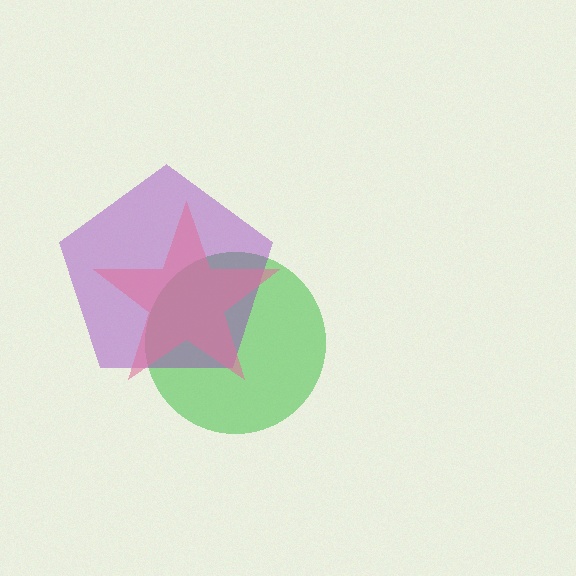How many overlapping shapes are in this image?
There are 3 overlapping shapes in the image.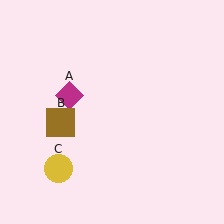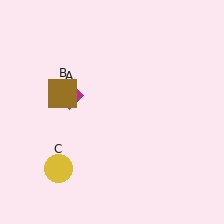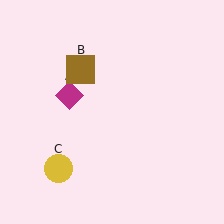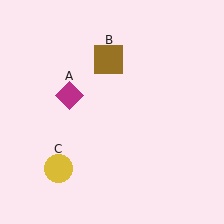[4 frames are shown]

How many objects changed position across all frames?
1 object changed position: brown square (object B).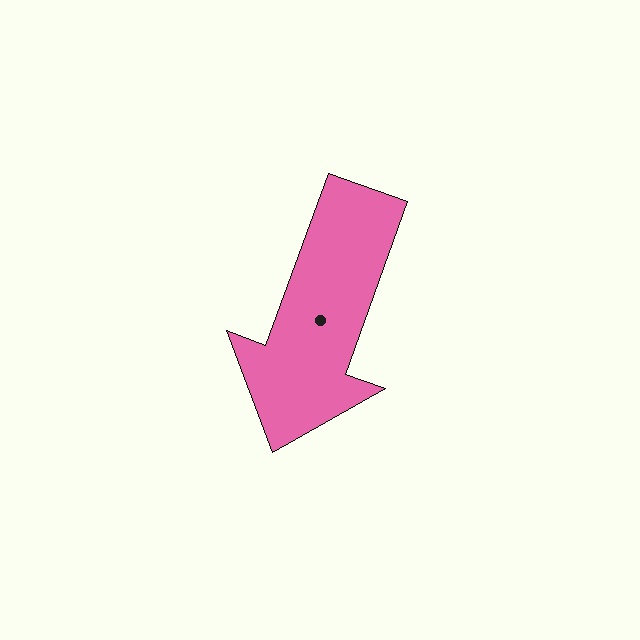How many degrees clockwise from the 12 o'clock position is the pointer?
Approximately 200 degrees.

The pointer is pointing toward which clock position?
Roughly 7 o'clock.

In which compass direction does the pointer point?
South.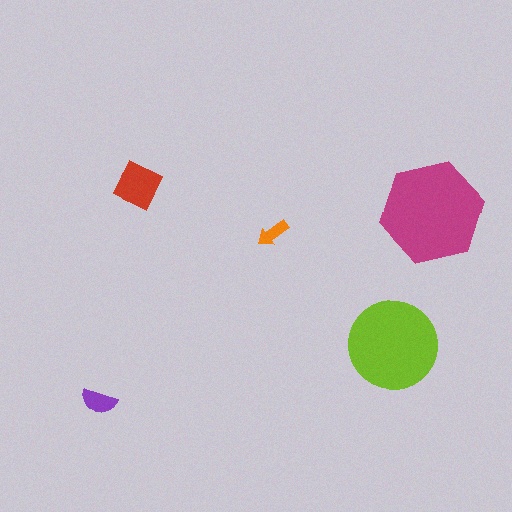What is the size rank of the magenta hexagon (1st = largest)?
1st.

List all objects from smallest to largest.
The orange arrow, the purple semicircle, the red diamond, the lime circle, the magenta hexagon.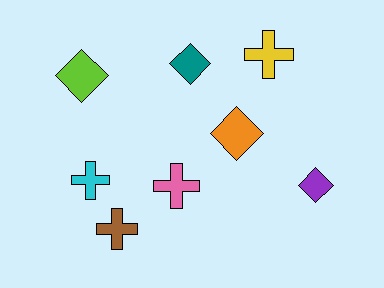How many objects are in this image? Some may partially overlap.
There are 8 objects.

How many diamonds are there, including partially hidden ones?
There are 4 diamonds.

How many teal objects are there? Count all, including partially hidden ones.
There is 1 teal object.